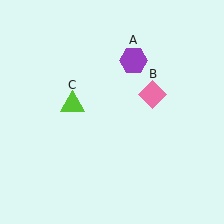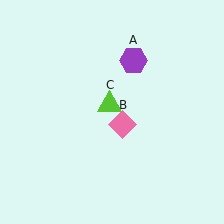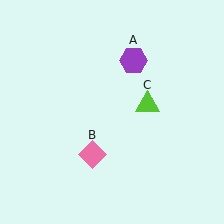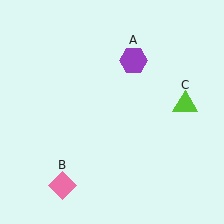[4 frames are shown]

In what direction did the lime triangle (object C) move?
The lime triangle (object C) moved right.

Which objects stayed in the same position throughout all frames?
Purple hexagon (object A) remained stationary.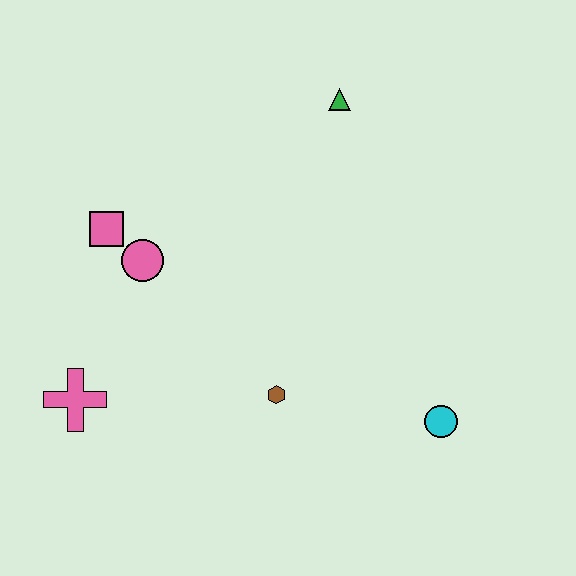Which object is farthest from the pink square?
The cyan circle is farthest from the pink square.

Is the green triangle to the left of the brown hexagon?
No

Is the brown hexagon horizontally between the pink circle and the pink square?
No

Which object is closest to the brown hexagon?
The cyan circle is closest to the brown hexagon.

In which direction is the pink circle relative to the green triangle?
The pink circle is to the left of the green triangle.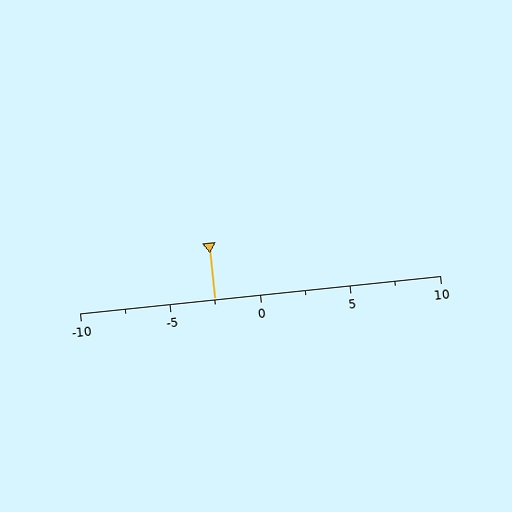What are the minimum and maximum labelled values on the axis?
The axis runs from -10 to 10.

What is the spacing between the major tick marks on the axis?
The major ticks are spaced 5 apart.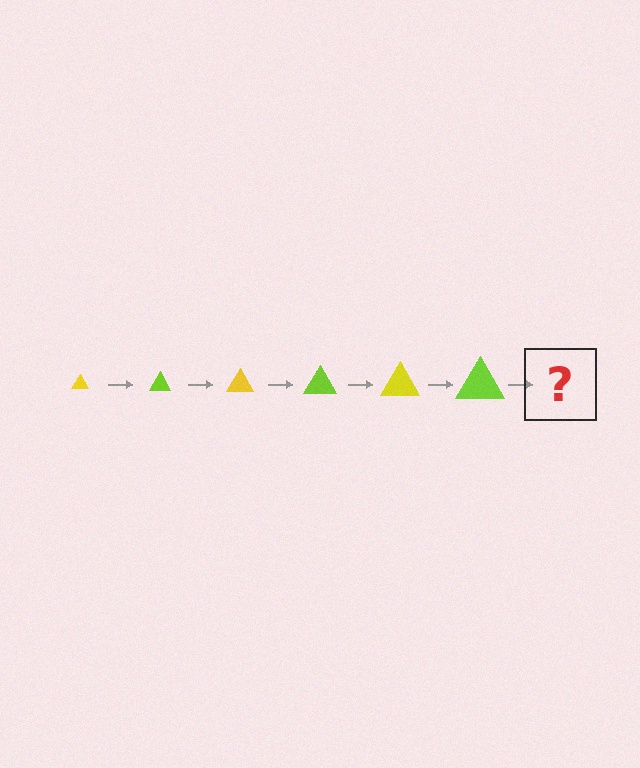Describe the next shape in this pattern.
It should be a yellow triangle, larger than the previous one.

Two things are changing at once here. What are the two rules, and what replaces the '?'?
The two rules are that the triangle grows larger each step and the color cycles through yellow and lime. The '?' should be a yellow triangle, larger than the previous one.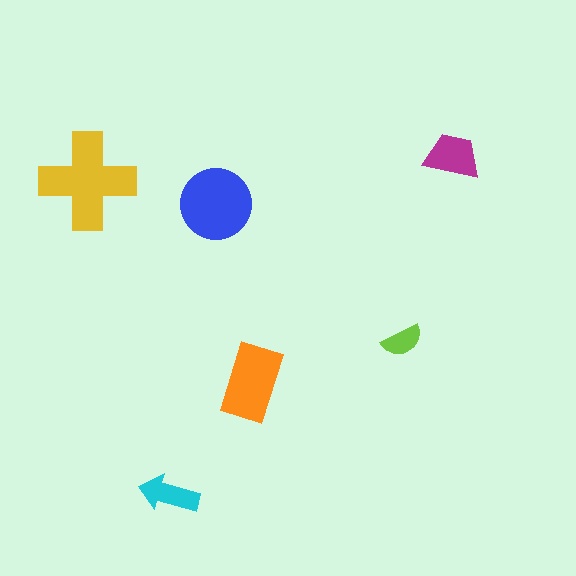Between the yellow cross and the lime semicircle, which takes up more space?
The yellow cross.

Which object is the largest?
The yellow cross.